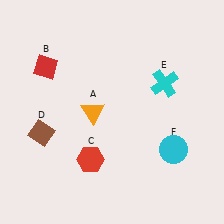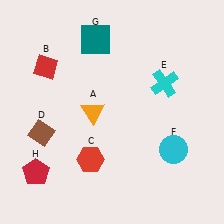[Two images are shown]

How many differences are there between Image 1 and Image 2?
There are 2 differences between the two images.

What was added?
A teal square (G), a red pentagon (H) were added in Image 2.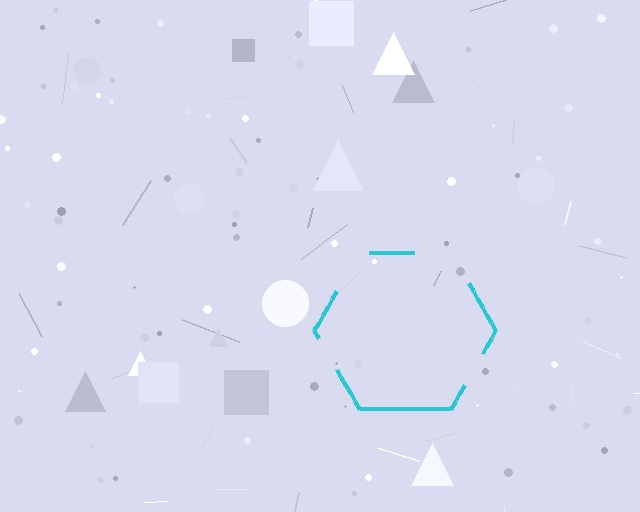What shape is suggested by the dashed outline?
The dashed outline suggests a hexagon.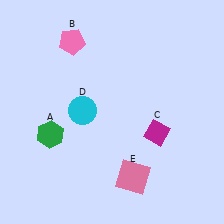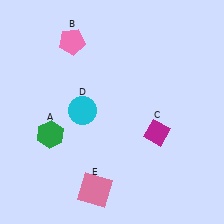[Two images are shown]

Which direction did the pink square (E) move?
The pink square (E) moved left.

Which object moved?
The pink square (E) moved left.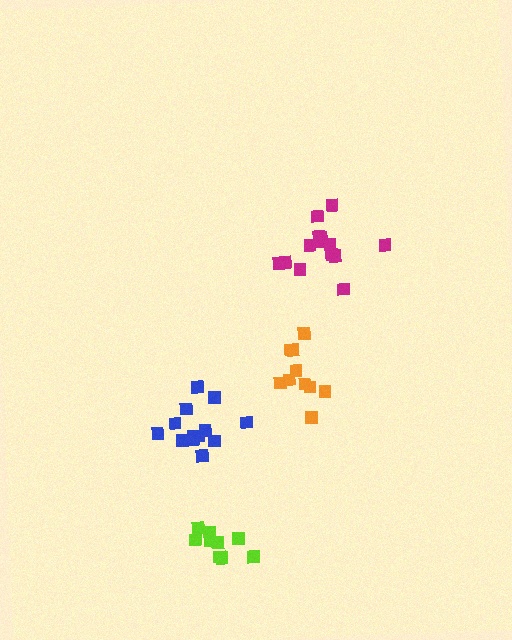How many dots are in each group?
Group 1: 14 dots, Group 2: 9 dots, Group 3: 13 dots, Group 4: 10 dots (46 total).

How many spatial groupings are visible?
There are 4 spatial groupings.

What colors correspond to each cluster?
The clusters are colored: magenta, lime, blue, orange.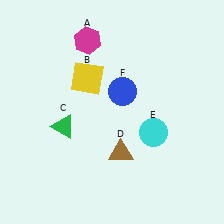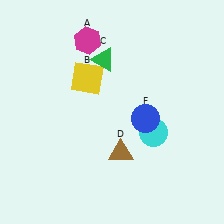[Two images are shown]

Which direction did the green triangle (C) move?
The green triangle (C) moved up.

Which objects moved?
The objects that moved are: the green triangle (C), the blue circle (F).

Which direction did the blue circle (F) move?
The blue circle (F) moved down.